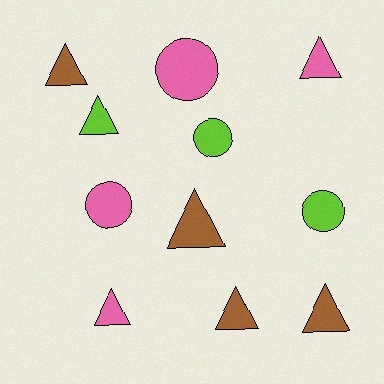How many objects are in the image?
There are 11 objects.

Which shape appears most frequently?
Triangle, with 7 objects.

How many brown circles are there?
There are no brown circles.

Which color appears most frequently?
Pink, with 4 objects.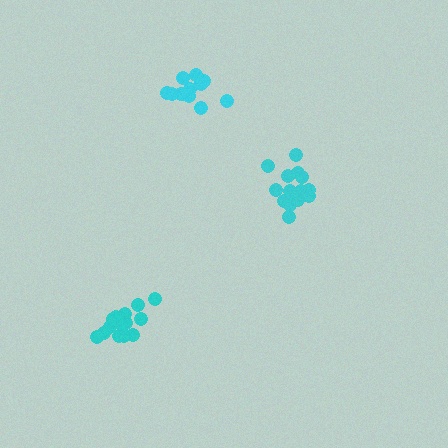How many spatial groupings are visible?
There are 3 spatial groupings.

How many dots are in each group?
Group 1: 12 dots, Group 2: 14 dots, Group 3: 15 dots (41 total).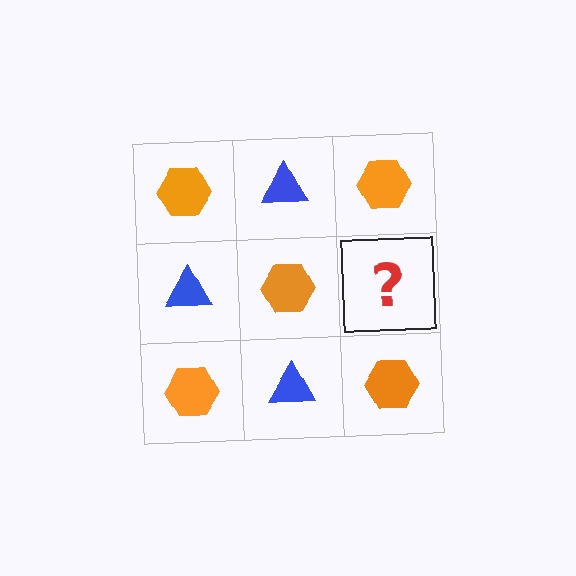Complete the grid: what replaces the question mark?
The question mark should be replaced with a blue triangle.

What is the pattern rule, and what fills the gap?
The rule is that it alternates orange hexagon and blue triangle in a checkerboard pattern. The gap should be filled with a blue triangle.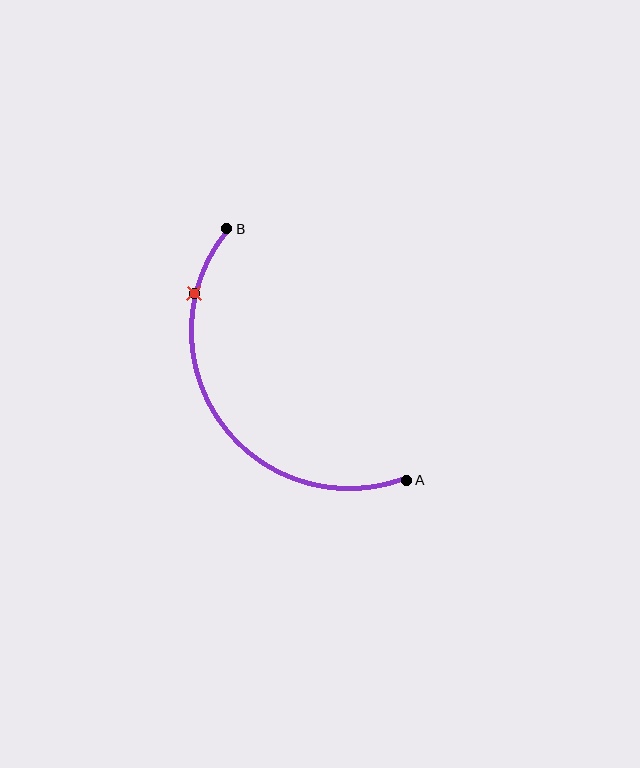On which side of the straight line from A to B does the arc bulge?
The arc bulges below and to the left of the straight line connecting A and B.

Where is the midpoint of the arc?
The arc midpoint is the point on the curve farthest from the straight line joining A and B. It sits below and to the left of that line.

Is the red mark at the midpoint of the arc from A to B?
No. The red mark lies on the arc but is closer to endpoint B. The arc midpoint would be at the point on the curve equidistant along the arc from both A and B.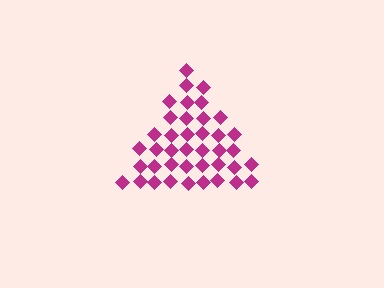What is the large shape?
The large shape is a triangle.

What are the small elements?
The small elements are diamonds.